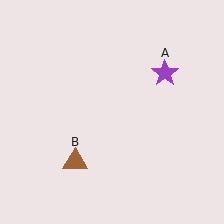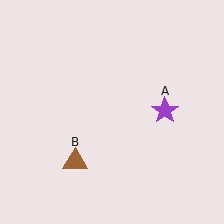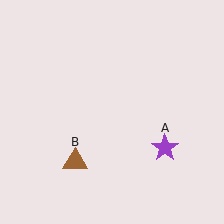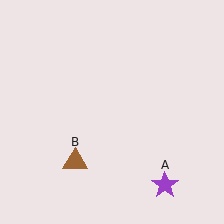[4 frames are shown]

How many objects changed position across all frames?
1 object changed position: purple star (object A).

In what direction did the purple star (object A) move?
The purple star (object A) moved down.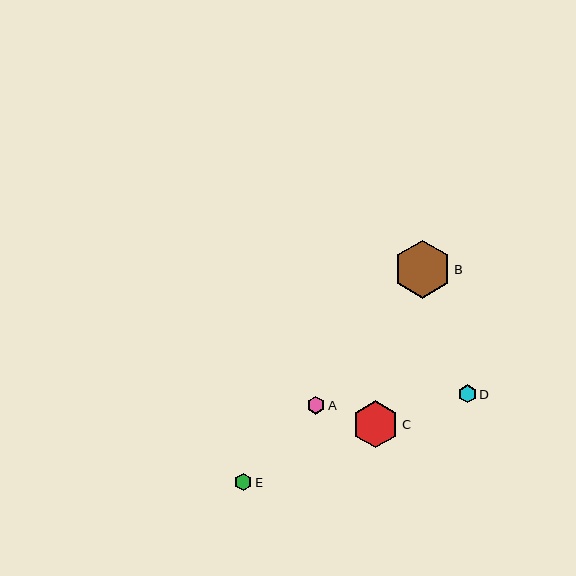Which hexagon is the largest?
Hexagon B is the largest with a size of approximately 58 pixels.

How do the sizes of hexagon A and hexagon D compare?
Hexagon A and hexagon D are approximately the same size.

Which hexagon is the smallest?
Hexagon E is the smallest with a size of approximately 17 pixels.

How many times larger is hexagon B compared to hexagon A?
Hexagon B is approximately 3.2 times the size of hexagon A.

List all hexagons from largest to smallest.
From largest to smallest: B, C, A, D, E.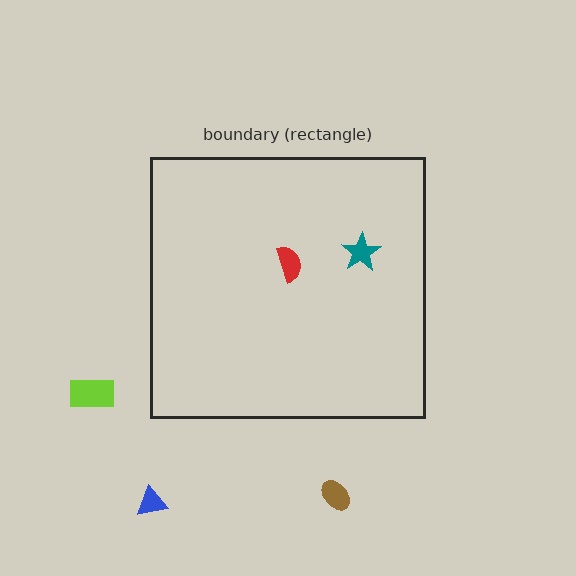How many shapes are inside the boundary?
2 inside, 3 outside.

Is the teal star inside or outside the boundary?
Inside.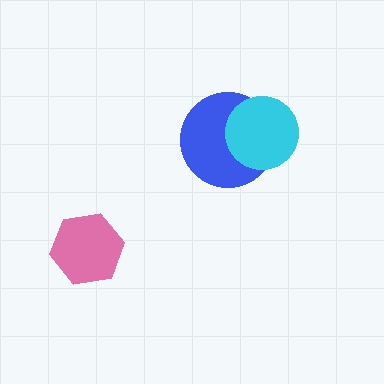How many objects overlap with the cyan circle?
1 object overlaps with the cyan circle.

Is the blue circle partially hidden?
Yes, it is partially covered by another shape.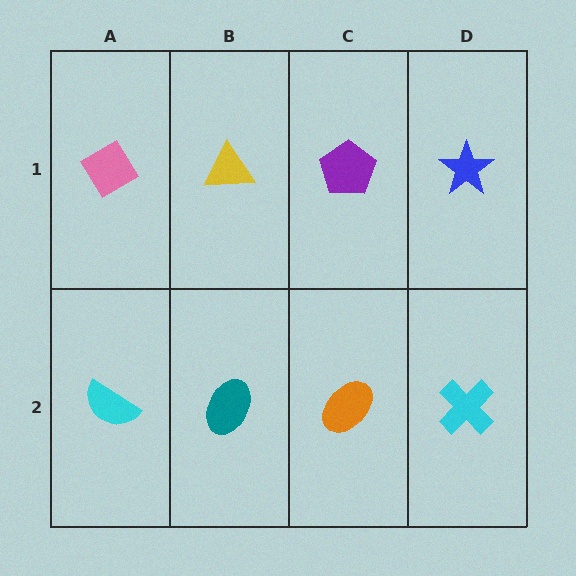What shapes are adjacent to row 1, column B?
A teal ellipse (row 2, column B), a pink diamond (row 1, column A), a purple pentagon (row 1, column C).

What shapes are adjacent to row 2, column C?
A purple pentagon (row 1, column C), a teal ellipse (row 2, column B), a cyan cross (row 2, column D).